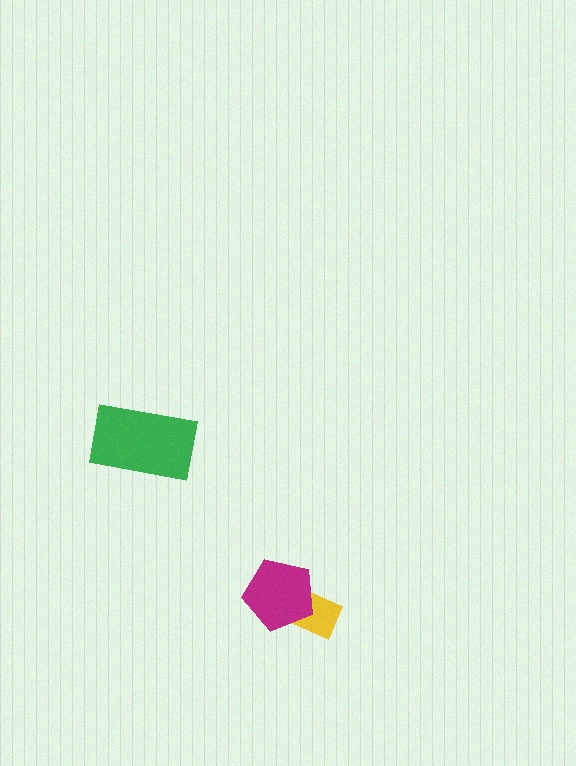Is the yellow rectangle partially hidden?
Yes, it is partially covered by another shape.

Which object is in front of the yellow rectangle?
The magenta pentagon is in front of the yellow rectangle.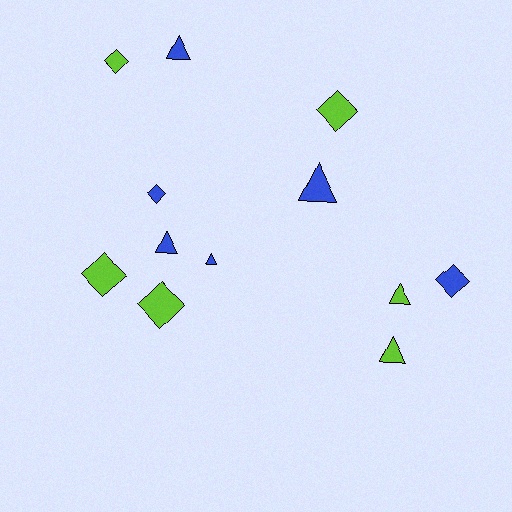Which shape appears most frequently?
Triangle, with 6 objects.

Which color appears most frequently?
Blue, with 6 objects.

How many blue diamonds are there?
There are 2 blue diamonds.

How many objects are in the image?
There are 12 objects.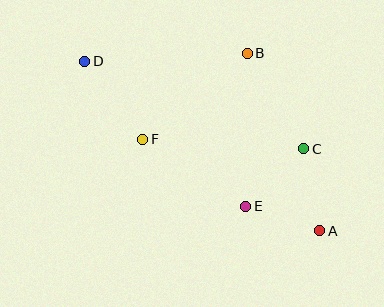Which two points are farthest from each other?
Points A and D are farthest from each other.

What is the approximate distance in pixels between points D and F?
The distance between D and F is approximately 98 pixels.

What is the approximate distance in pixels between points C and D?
The distance between C and D is approximately 236 pixels.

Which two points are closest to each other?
Points A and E are closest to each other.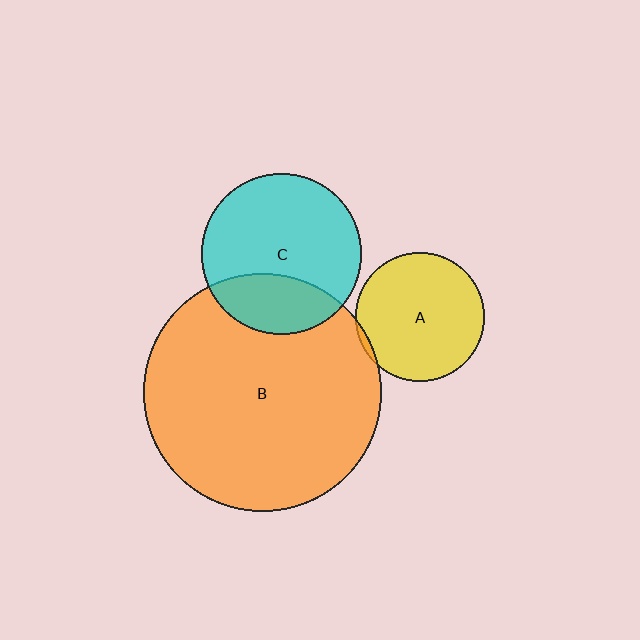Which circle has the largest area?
Circle B (orange).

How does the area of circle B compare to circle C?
Approximately 2.2 times.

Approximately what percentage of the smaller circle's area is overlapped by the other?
Approximately 5%.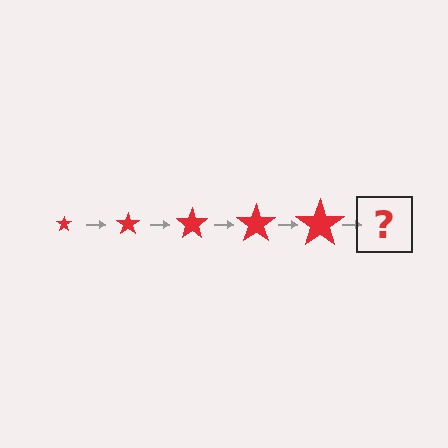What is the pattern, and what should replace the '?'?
The pattern is that the star gets progressively larger each step. The '?' should be a red star, larger than the previous one.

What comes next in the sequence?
The next element should be a red star, larger than the previous one.